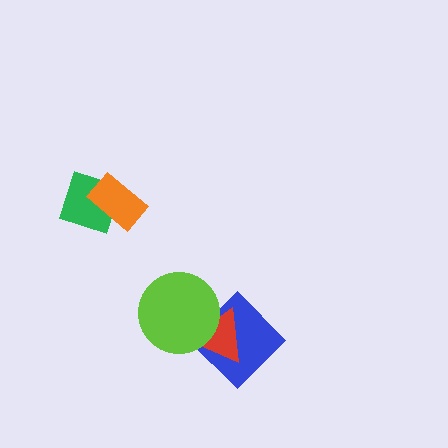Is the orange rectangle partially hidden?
No, no other shape covers it.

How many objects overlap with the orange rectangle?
1 object overlaps with the orange rectangle.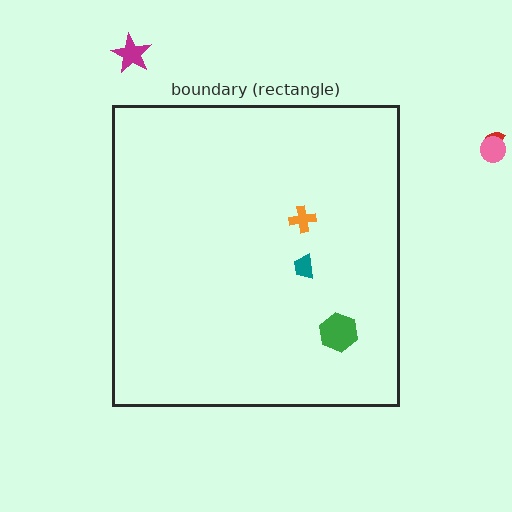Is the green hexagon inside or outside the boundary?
Inside.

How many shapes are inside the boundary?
3 inside, 3 outside.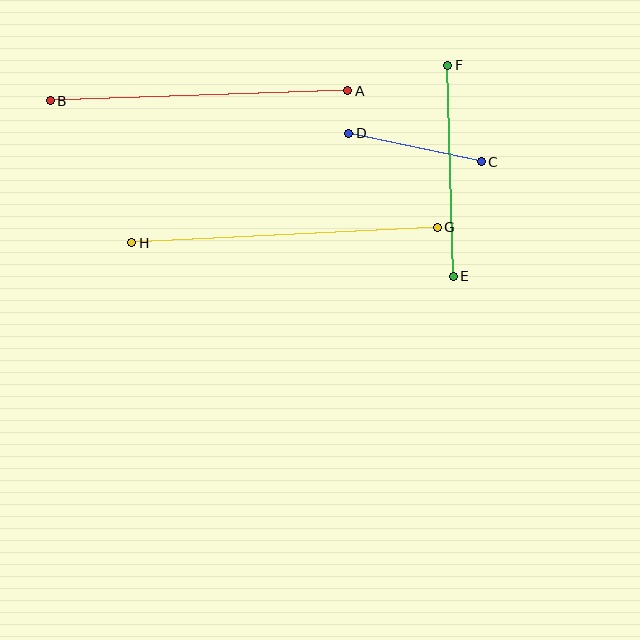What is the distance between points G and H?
The distance is approximately 306 pixels.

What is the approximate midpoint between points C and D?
The midpoint is at approximately (415, 147) pixels.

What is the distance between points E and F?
The distance is approximately 211 pixels.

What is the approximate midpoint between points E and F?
The midpoint is at approximately (450, 171) pixels.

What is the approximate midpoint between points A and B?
The midpoint is at approximately (199, 96) pixels.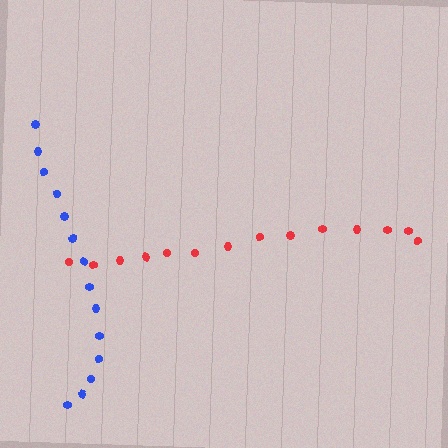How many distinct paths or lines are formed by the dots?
There are 2 distinct paths.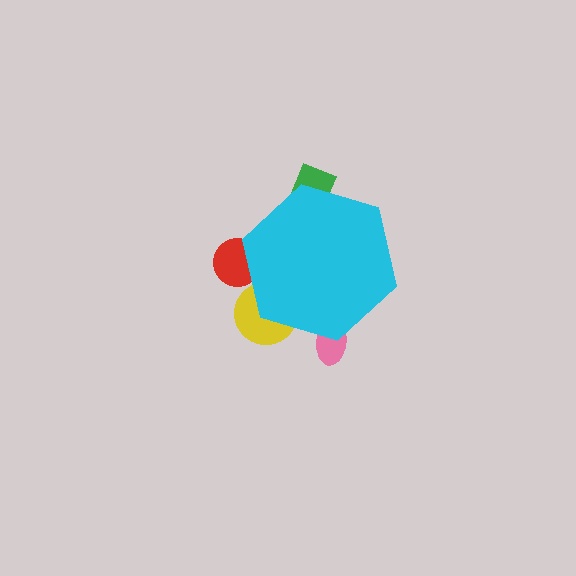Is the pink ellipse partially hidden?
Yes, the pink ellipse is partially hidden behind the cyan hexagon.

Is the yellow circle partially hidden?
Yes, the yellow circle is partially hidden behind the cyan hexagon.